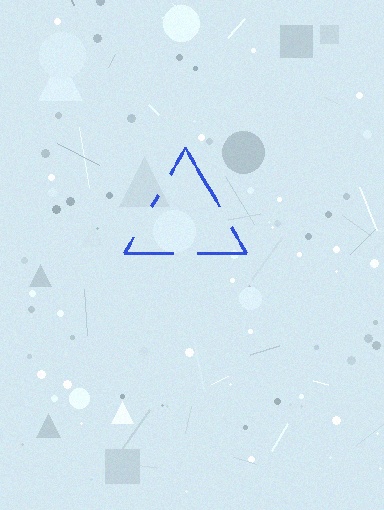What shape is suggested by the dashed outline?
The dashed outline suggests a triangle.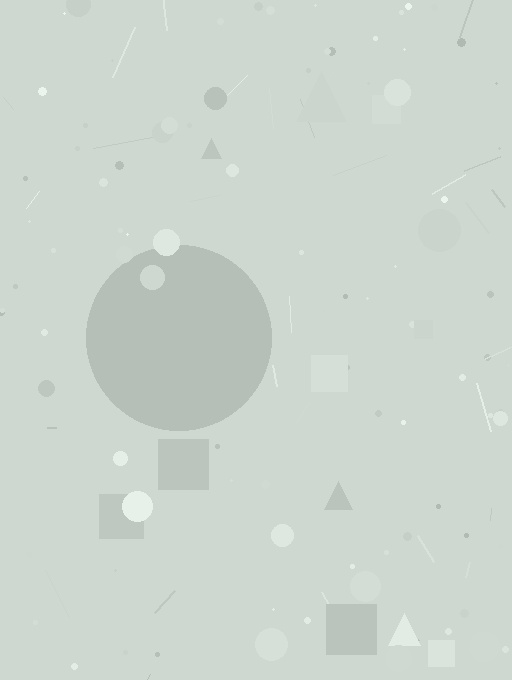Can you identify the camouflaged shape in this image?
The camouflaged shape is a circle.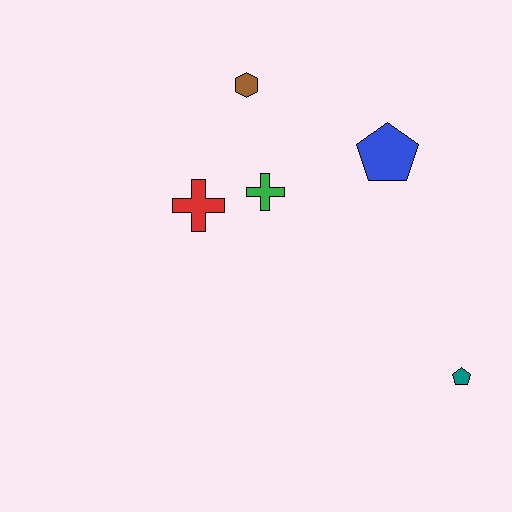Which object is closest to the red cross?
The green cross is closest to the red cross.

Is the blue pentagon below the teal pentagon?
No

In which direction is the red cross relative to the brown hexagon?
The red cross is below the brown hexagon.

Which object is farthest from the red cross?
The teal pentagon is farthest from the red cross.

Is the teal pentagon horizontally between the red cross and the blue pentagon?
No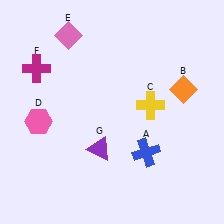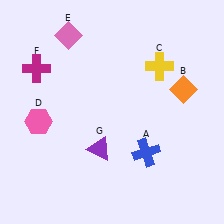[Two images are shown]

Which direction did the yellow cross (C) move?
The yellow cross (C) moved up.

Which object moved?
The yellow cross (C) moved up.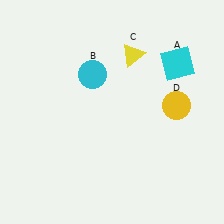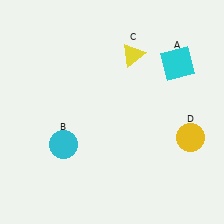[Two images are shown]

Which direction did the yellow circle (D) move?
The yellow circle (D) moved down.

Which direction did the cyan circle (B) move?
The cyan circle (B) moved down.